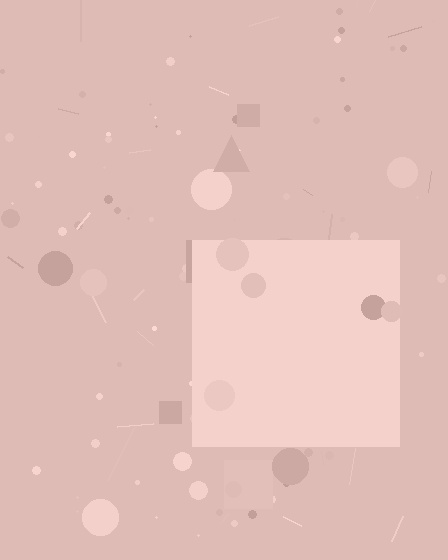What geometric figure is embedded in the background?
A square is embedded in the background.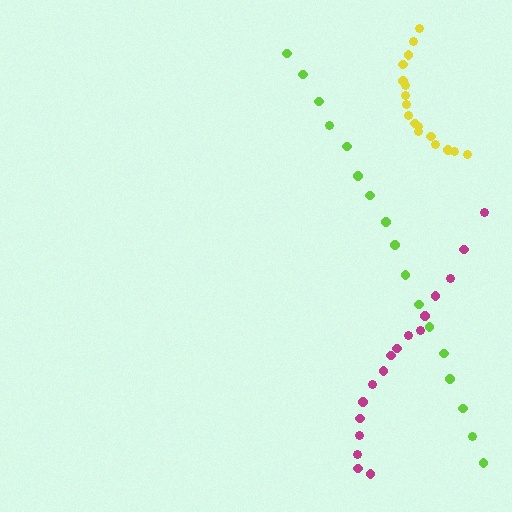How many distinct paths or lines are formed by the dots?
There are 3 distinct paths.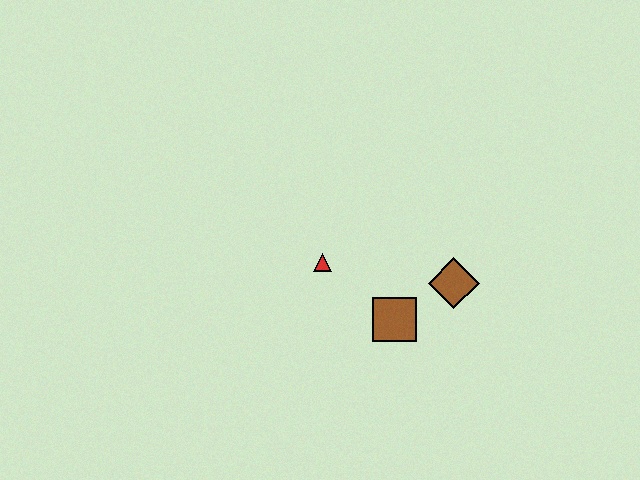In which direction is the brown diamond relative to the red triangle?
The brown diamond is to the right of the red triangle.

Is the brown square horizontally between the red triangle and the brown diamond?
Yes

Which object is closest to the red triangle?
The brown square is closest to the red triangle.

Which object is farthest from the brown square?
The red triangle is farthest from the brown square.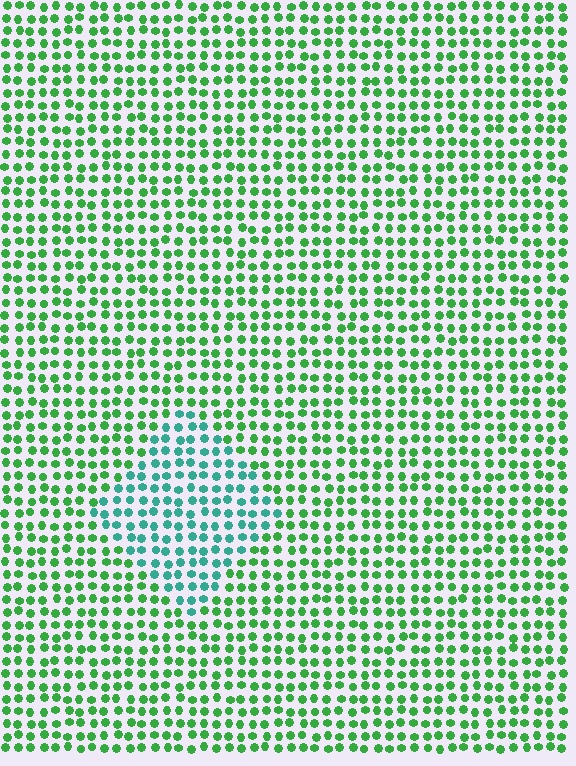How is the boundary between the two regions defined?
The boundary is defined purely by a slight shift in hue (about 43 degrees). Spacing, size, and orientation are identical on both sides.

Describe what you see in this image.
The image is filled with small green elements in a uniform arrangement. A diamond-shaped region is visible where the elements are tinted to a slightly different hue, forming a subtle color boundary.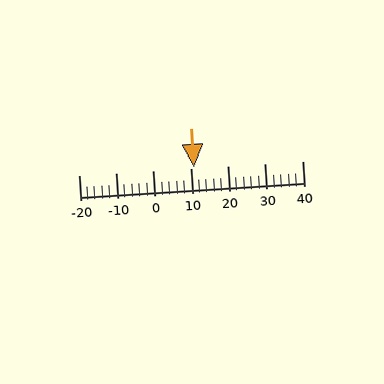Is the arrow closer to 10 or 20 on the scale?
The arrow is closer to 10.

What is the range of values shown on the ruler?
The ruler shows values from -20 to 40.